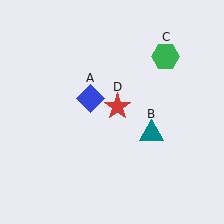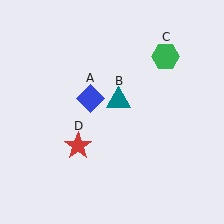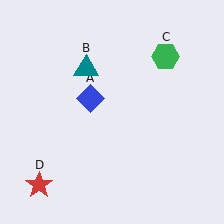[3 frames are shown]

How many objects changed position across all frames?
2 objects changed position: teal triangle (object B), red star (object D).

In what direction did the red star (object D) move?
The red star (object D) moved down and to the left.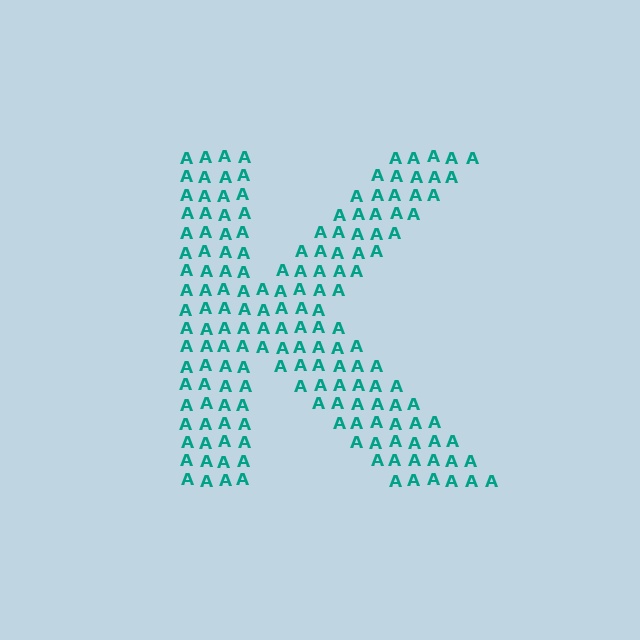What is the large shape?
The large shape is the letter K.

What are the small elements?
The small elements are letter A's.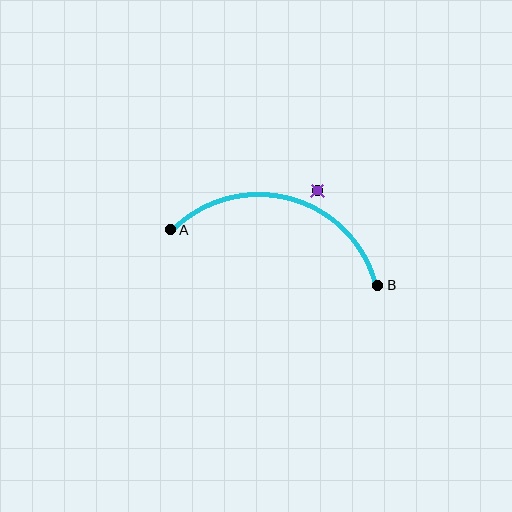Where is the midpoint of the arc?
The arc midpoint is the point on the curve farthest from the straight line joining A and B. It sits above that line.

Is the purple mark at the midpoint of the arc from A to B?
No — the purple mark does not lie on the arc at all. It sits slightly outside the curve.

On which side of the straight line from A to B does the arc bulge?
The arc bulges above the straight line connecting A and B.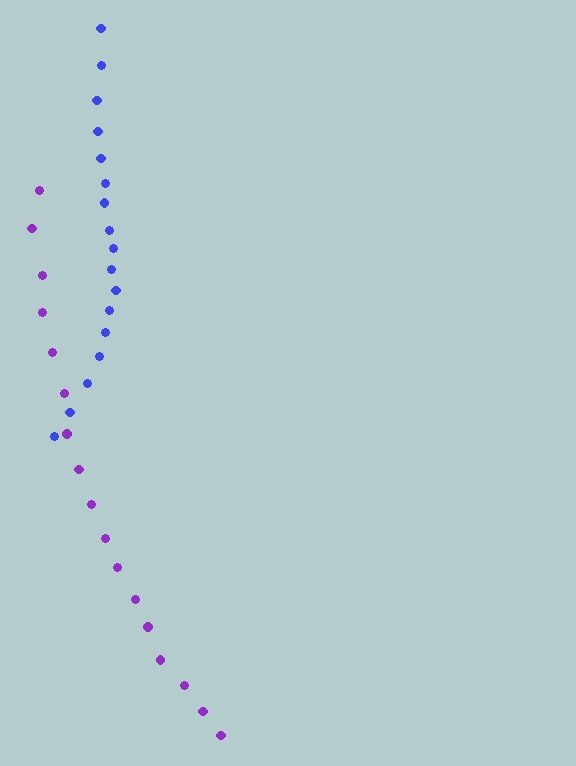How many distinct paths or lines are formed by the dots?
There are 2 distinct paths.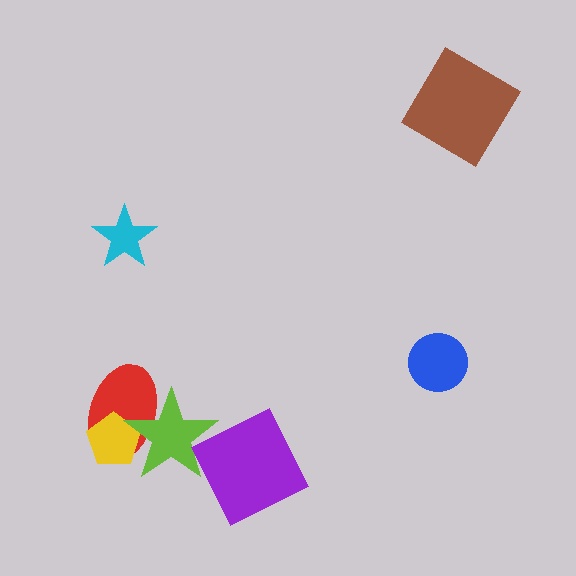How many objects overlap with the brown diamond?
0 objects overlap with the brown diamond.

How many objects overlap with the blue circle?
0 objects overlap with the blue circle.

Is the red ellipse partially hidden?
Yes, it is partially covered by another shape.